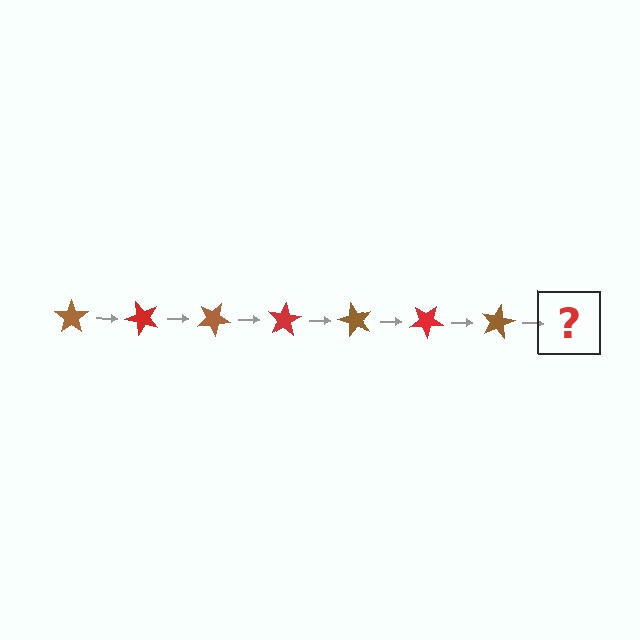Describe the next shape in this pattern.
It should be a red star, rotated 350 degrees from the start.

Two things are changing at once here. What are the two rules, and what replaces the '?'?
The two rules are that it rotates 50 degrees each step and the color cycles through brown and red. The '?' should be a red star, rotated 350 degrees from the start.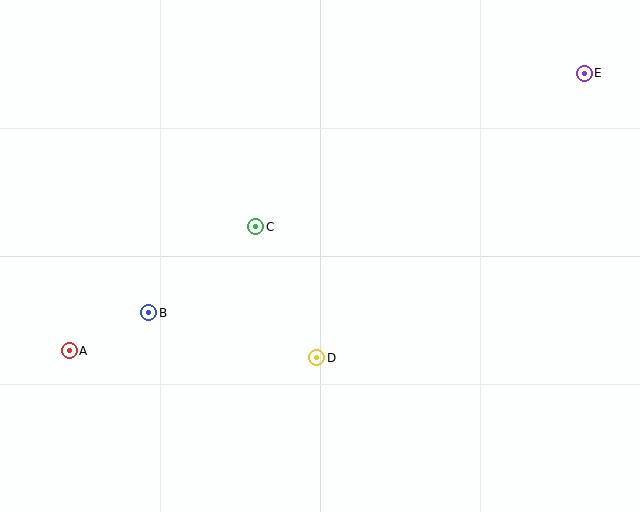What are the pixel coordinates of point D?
Point D is at (317, 358).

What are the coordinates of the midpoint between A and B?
The midpoint between A and B is at (109, 332).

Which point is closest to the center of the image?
Point C at (256, 227) is closest to the center.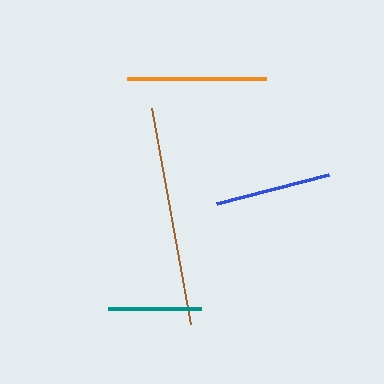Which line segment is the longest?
The brown line is the longest at approximately 220 pixels.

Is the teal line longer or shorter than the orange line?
The orange line is longer than the teal line.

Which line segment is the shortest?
The teal line is the shortest at approximately 93 pixels.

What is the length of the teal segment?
The teal segment is approximately 93 pixels long.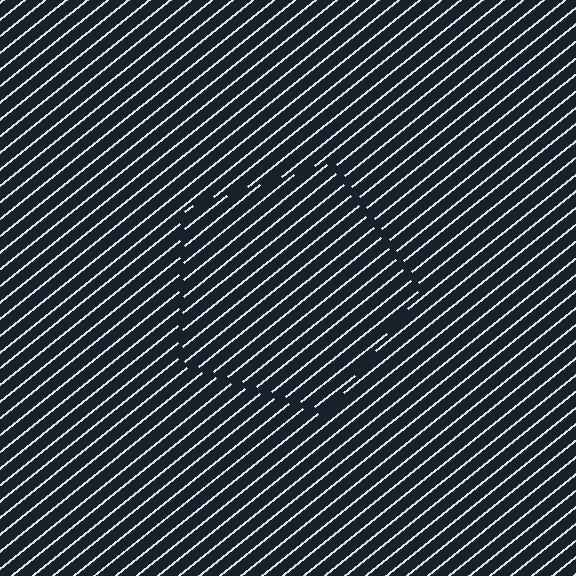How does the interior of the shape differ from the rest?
The interior of the shape contains the same grating, shifted by half a period — the contour is defined by the phase discontinuity where line-ends from the inner and outer gratings abut.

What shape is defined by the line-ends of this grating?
An illusory pentagon. The interior of the shape contains the same grating, shifted by half a period — the contour is defined by the phase discontinuity where line-ends from the inner and outer gratings abut.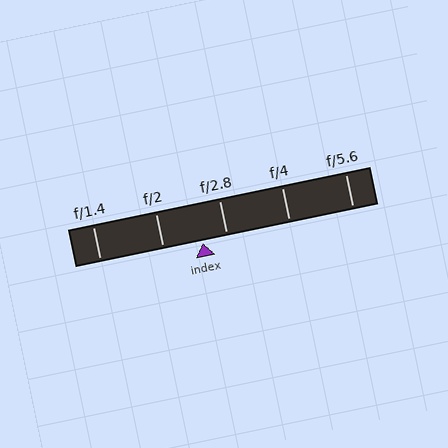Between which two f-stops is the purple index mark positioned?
The index mark is between f/2 and f/2.8.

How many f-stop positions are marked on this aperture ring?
There are 5 f-stop positions marked.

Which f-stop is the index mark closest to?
The index mark is closest to f/2.8.